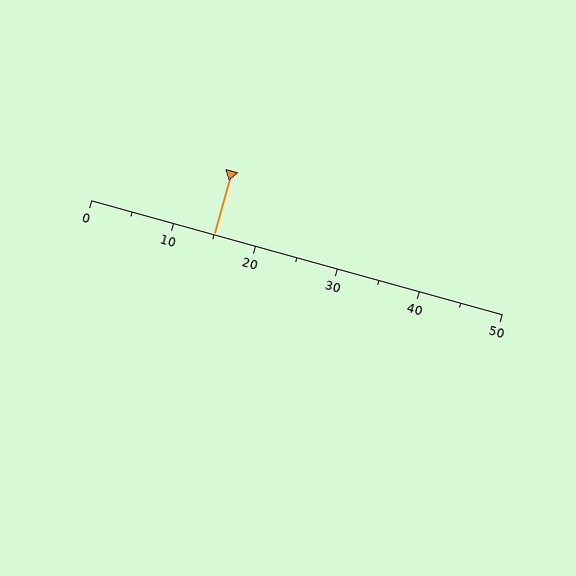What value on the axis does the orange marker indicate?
The marker indicates approximately 15.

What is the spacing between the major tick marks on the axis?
The major ticks are spaced 10 apart.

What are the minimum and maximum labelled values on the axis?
The axis runs from 0 to 50.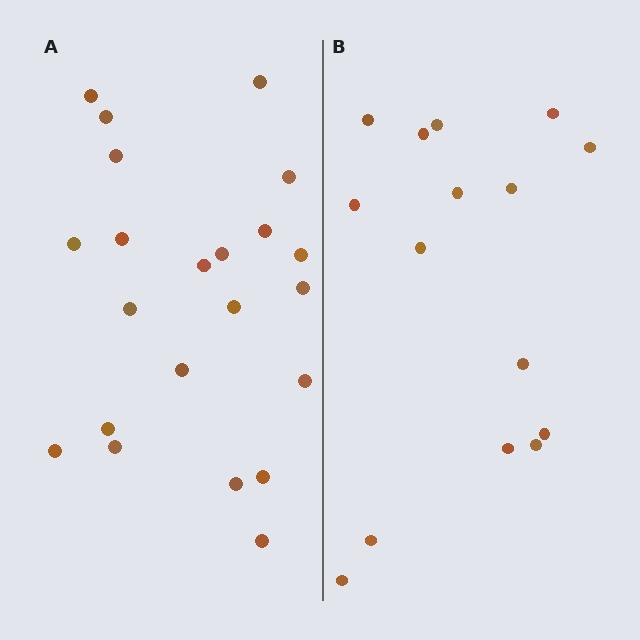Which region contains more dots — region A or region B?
Region A (the left region) has more dots.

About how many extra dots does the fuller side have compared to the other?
Region A has roughly 8 or so more dots than region B.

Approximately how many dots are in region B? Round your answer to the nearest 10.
About 20 dots. (The exact count is 15, which rounds to 20.)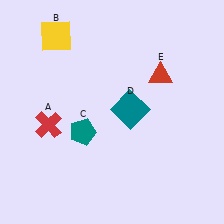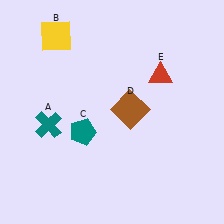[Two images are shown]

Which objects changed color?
A changed from red to teal. D changed from teal to brown.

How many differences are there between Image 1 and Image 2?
There are 2 differences between the two images.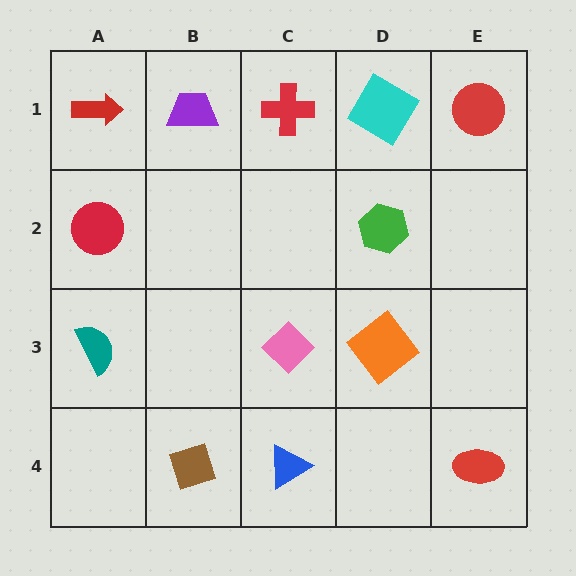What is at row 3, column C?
A pink diamond.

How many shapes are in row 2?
2 shapes.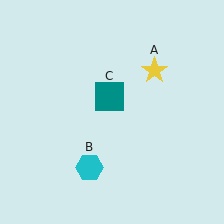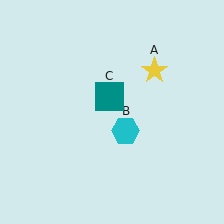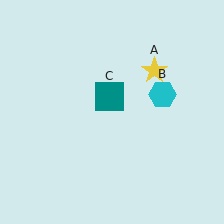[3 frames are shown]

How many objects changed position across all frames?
1 object changed position: cyan hexagon (object B).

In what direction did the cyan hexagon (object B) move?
The cyan hexagon (object B) moved up and to the right.